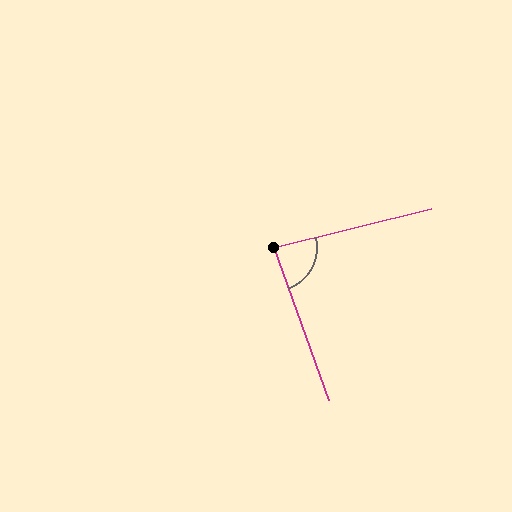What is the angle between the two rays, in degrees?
Approximately 84 degrees.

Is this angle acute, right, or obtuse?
It is acute.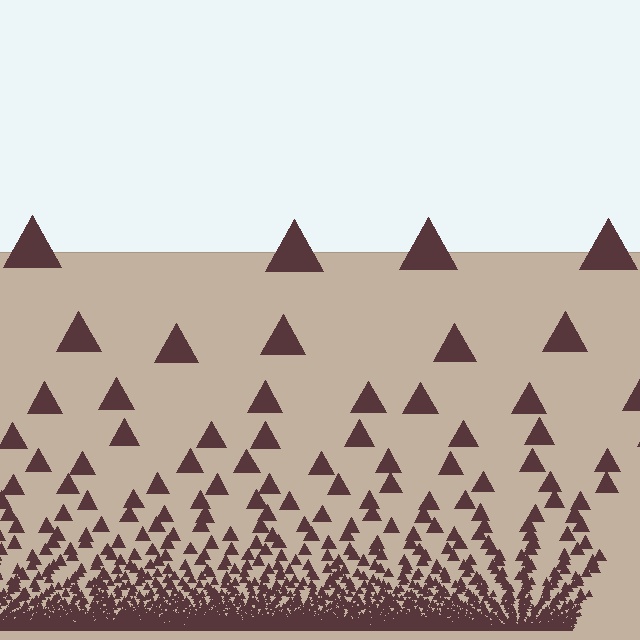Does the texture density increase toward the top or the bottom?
Density increases toward the bottom.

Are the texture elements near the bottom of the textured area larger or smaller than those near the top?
Smaller. The gradient is inverted — elements near the bottom are smaller and denser.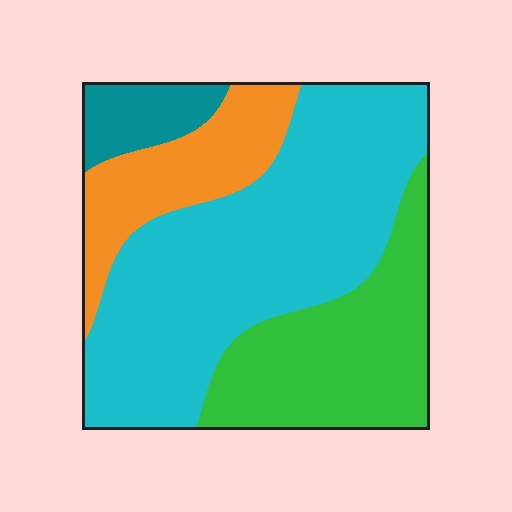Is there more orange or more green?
Green.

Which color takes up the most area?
Cyan, at roughly 50%.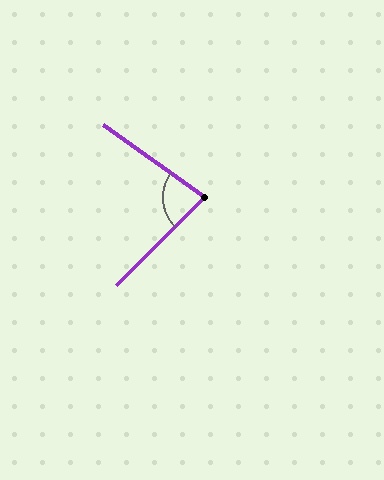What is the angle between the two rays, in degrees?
Approximately 80 degrees.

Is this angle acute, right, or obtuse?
It is acute.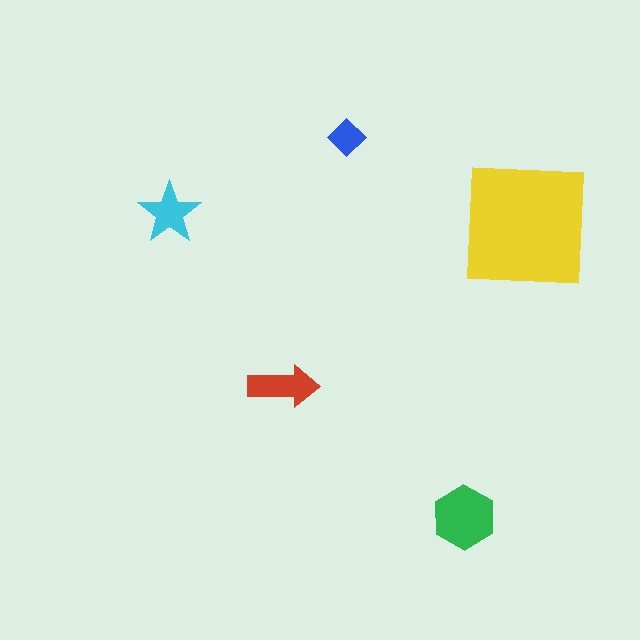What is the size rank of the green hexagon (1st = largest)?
2nd.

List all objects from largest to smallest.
The yellow square, the green hexagon, the red arrow, the cyan star, the blue diamond.